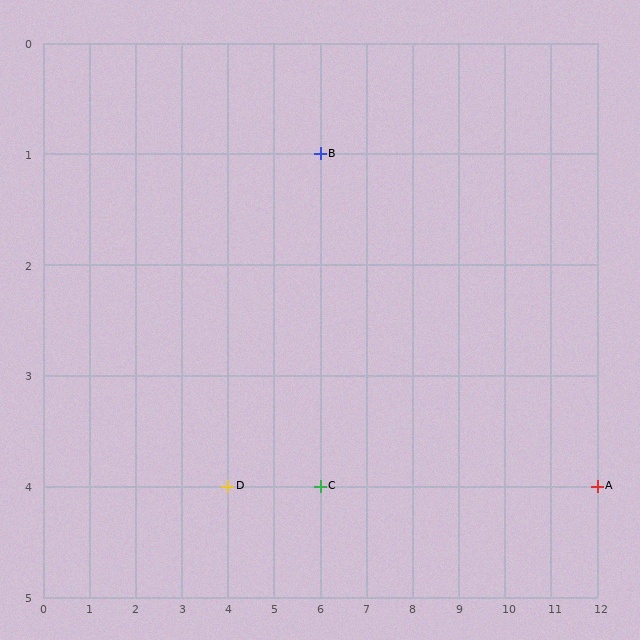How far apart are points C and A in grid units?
Points C and A are 6 columns apart.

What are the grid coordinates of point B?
Point B is at grid coordinates (6, 1).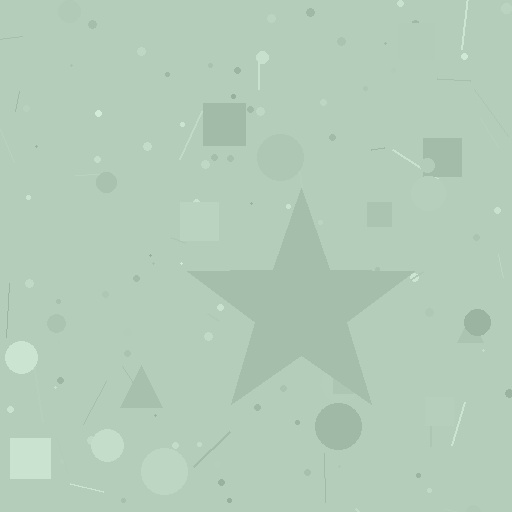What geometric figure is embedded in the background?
A star is embedded in the background.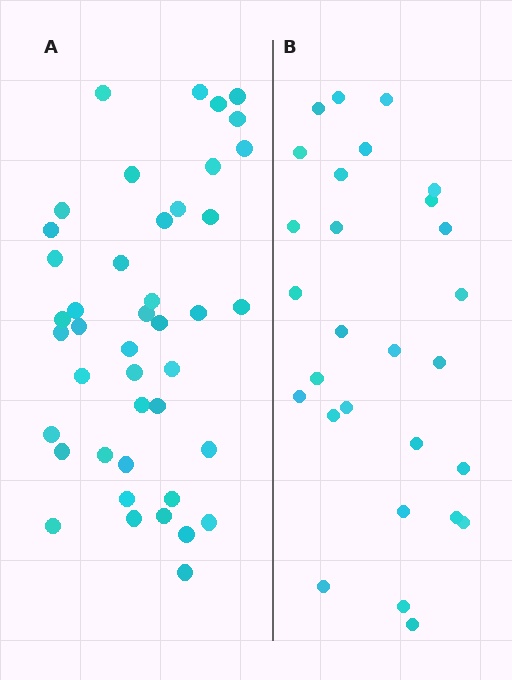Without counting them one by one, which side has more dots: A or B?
Region A (the left region) has more dots.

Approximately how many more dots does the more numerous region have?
Region A has approximately 15 more dots than region B.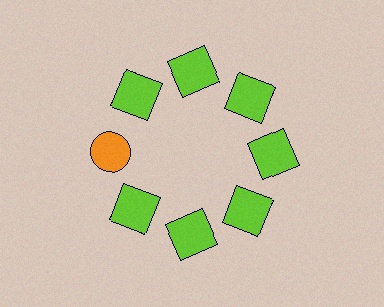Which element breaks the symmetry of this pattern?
The orange circle at roughly the 9 o'clock position breaks the symmetry. All other shapes are lime squares.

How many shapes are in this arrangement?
There are 8 shapes arranged in a ring pattern.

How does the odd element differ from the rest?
It differs in both color (orange instead of lime) and shape (circle instead of square).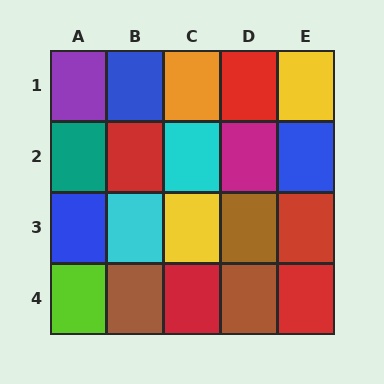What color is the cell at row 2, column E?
Blue.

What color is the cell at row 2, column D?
Magenta.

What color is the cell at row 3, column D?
Brown.